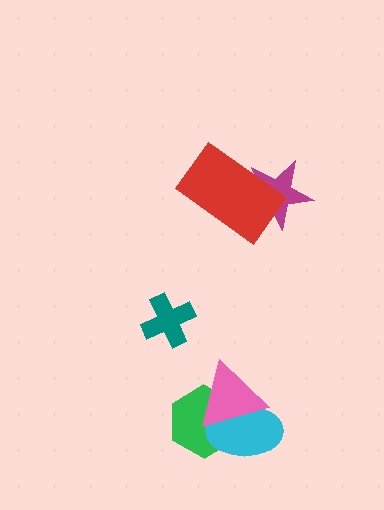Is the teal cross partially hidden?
No, no other shape covers it.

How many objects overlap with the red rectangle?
1 object overlaps with the red rectangle.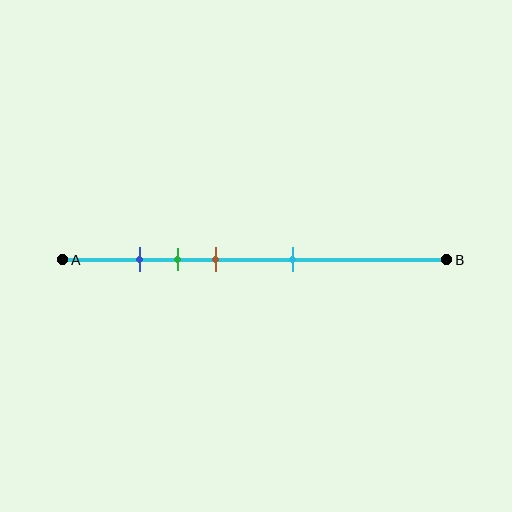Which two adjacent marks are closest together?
The blue and green marks are the closest adjacent pair.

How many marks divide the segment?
There are 4 marks dividing the segment.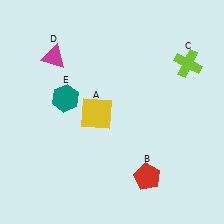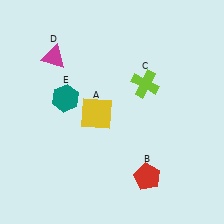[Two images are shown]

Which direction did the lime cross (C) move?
The lime cross (C) moved left.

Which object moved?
The lime cross (C) moved left.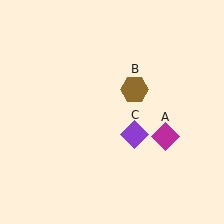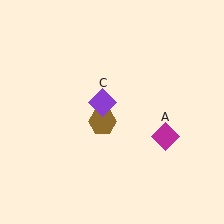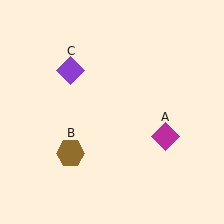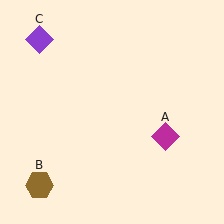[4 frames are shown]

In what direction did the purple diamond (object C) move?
The purple diamond (object C) moved up and to the left.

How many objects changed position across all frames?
2 objects changed position: brown hexagon (object B), purple diamond (object C).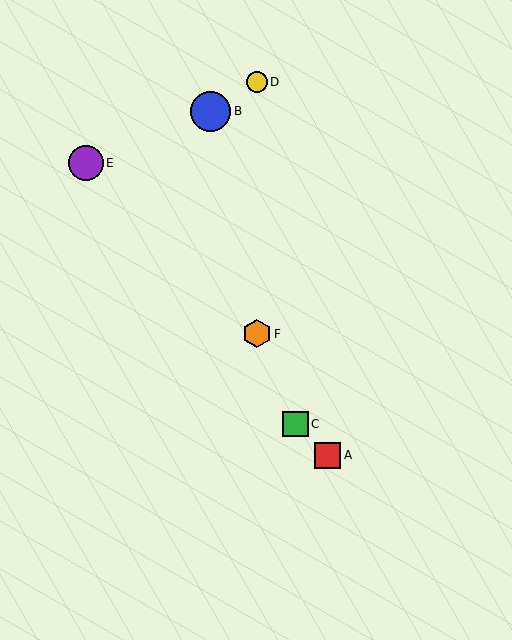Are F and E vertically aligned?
No, F is at x≈257 and E is at x≈86.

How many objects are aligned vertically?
2 objects (D, F) are aligned vertically.